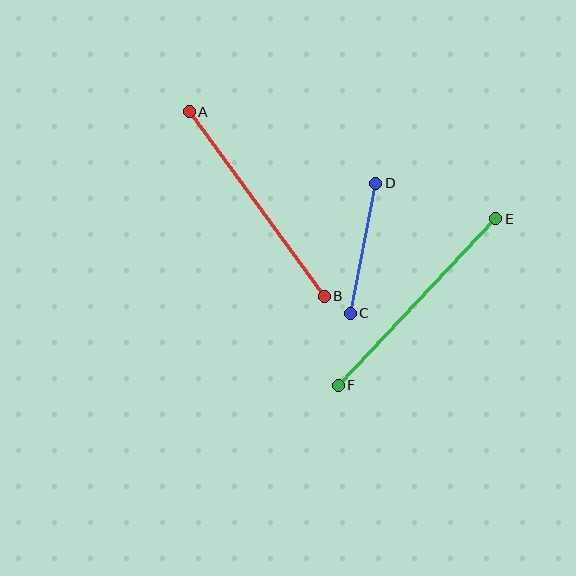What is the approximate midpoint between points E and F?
The midpoint is at approximately (417, 302) pixels.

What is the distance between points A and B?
The distance is approximately 229 pixels.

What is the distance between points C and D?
The distance is approximately 132 pixels.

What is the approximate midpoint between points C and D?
The midpoint is at approximately (363, 248) pixels.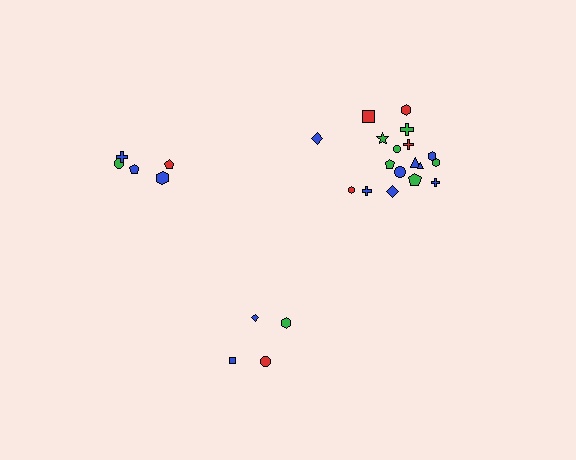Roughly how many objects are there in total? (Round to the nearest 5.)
Roughly 25 objects in total.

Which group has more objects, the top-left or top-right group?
The top-right group.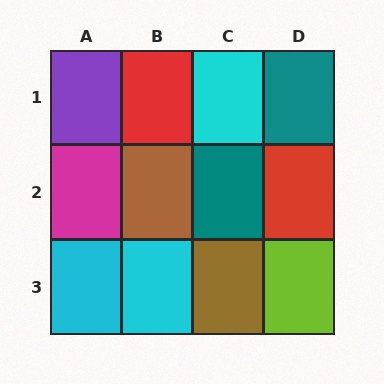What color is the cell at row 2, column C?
Teal.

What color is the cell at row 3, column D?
Lime.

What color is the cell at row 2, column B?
Brown.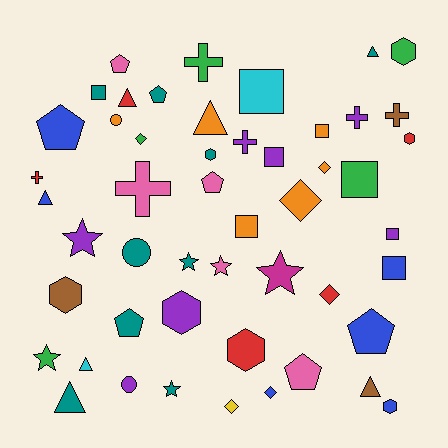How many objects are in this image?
There are 50 objects.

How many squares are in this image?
There are 8 squares.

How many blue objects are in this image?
There are 6 blue objects.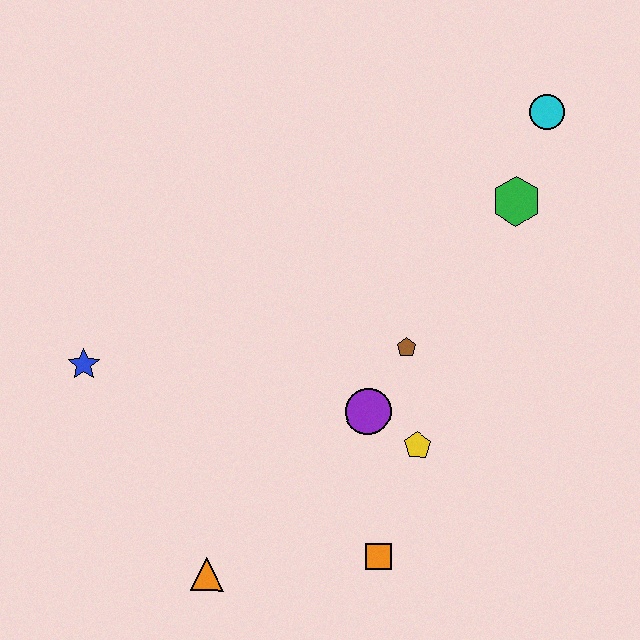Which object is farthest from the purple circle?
The cyan circle is farthest from the purple circle.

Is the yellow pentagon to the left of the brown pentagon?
No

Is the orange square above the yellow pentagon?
No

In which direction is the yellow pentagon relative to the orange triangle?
The yellow pentagon is to the right of the orange triangle.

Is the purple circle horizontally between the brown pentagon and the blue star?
Yes